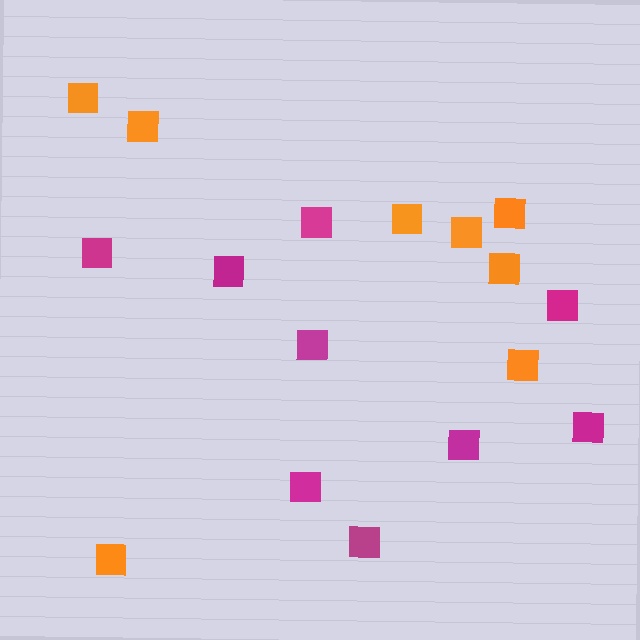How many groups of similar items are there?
There are 2 groups: one group of orange squares (8) and one group of magenta squares (9).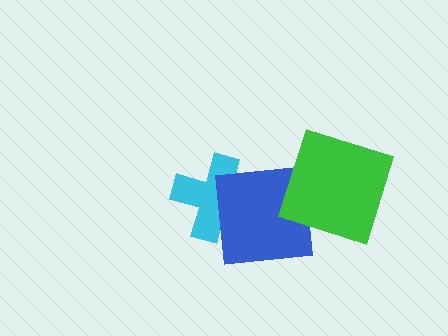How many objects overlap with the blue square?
2 objects overlap with the blue square.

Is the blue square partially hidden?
Yes, it is partially covered by another shape.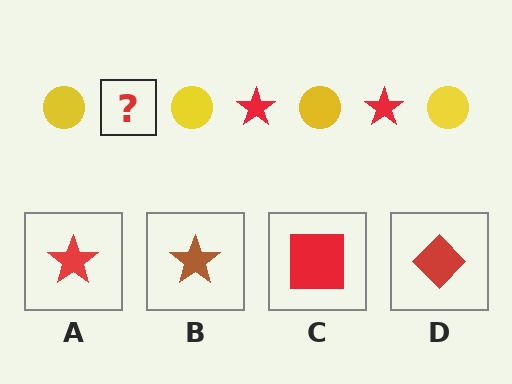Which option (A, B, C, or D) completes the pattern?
A.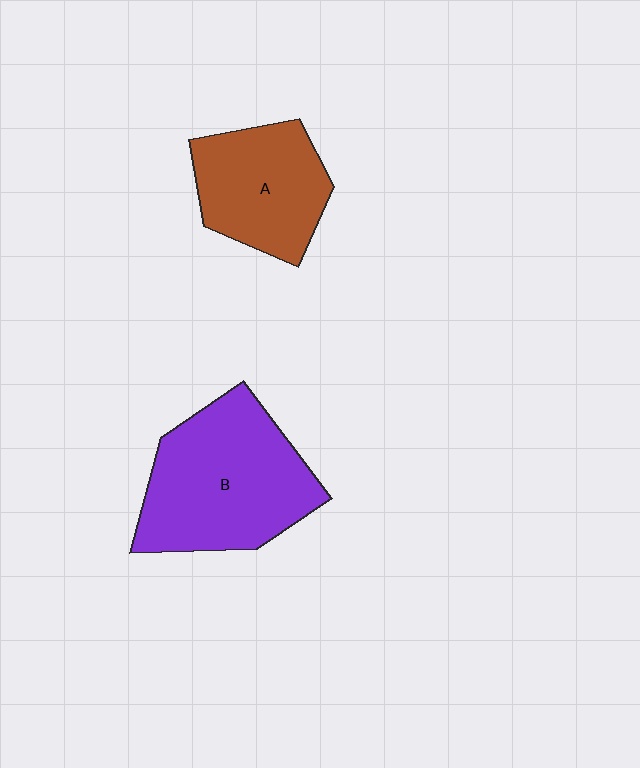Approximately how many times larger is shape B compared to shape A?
Approximately 1.5 times.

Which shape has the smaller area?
Shape A (brown).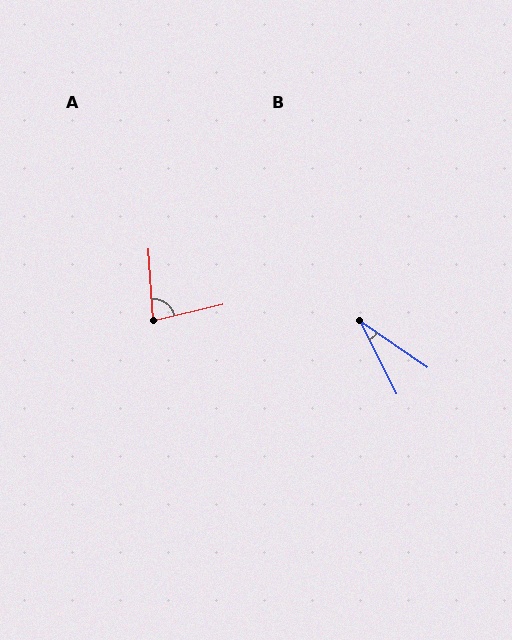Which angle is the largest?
A, at approximately 80 degrees.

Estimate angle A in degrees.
Approximately 80 degrees.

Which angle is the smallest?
B, at approximately 29 degrees.